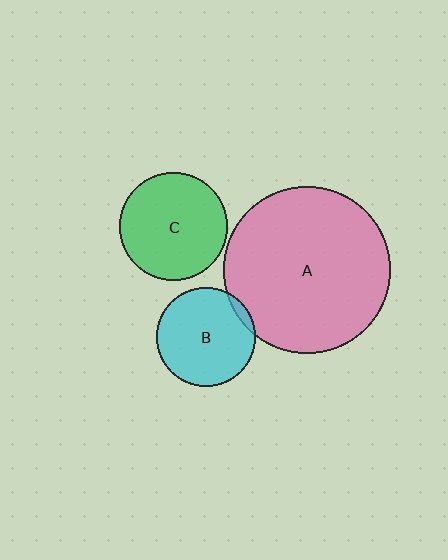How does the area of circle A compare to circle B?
Approximately 2.8 times.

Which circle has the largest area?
Circle A (pink).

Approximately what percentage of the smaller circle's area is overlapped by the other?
Approximately 5%.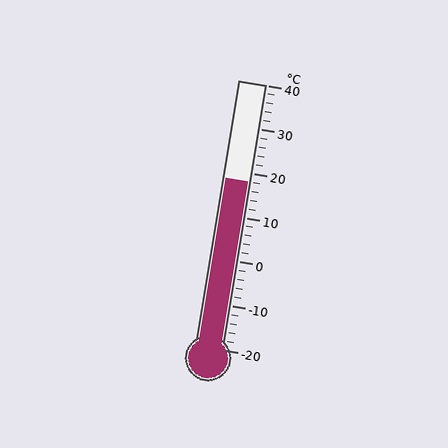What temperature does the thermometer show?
The thermometer shows approximately 18°C.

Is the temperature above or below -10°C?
The temperature is above -10°C.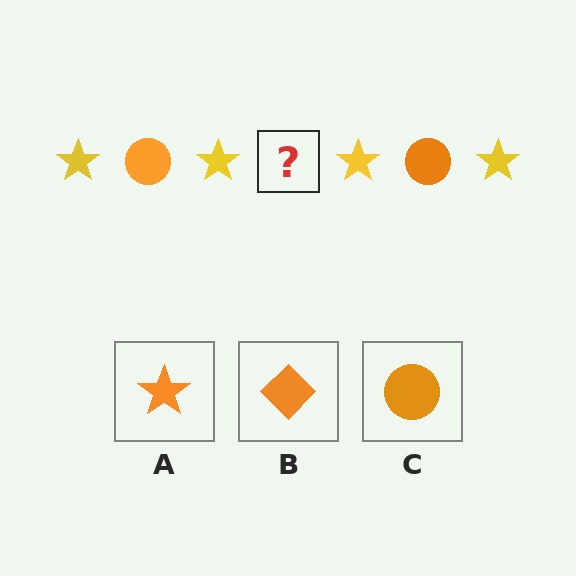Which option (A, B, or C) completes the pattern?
C.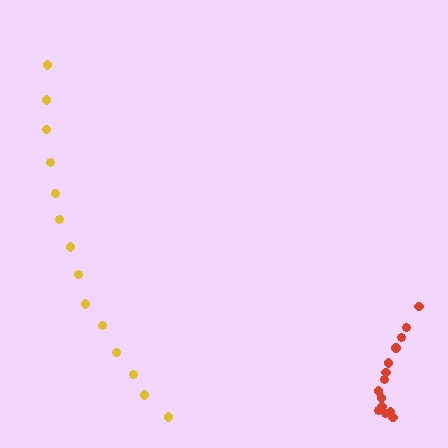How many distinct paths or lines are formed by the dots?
There are 2 distinct paths.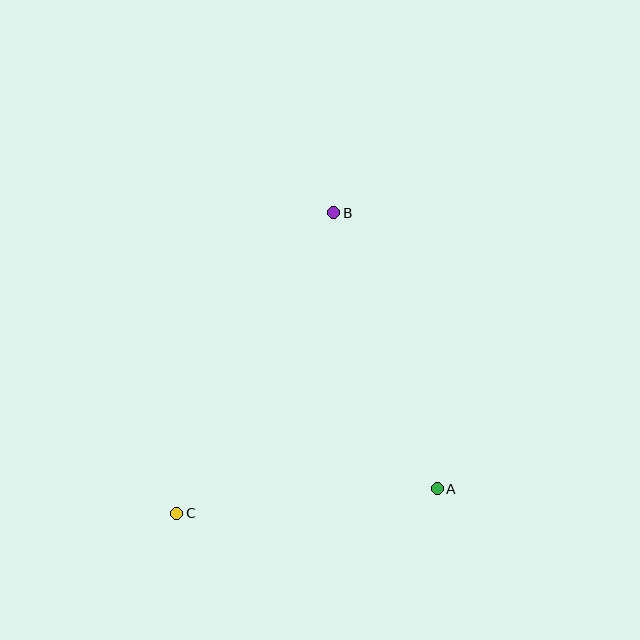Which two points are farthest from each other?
Points B and C are farthest from each other.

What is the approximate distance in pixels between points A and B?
The distance between A and B is approximately 294 pixels.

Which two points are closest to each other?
Points A and C are closest to each other.